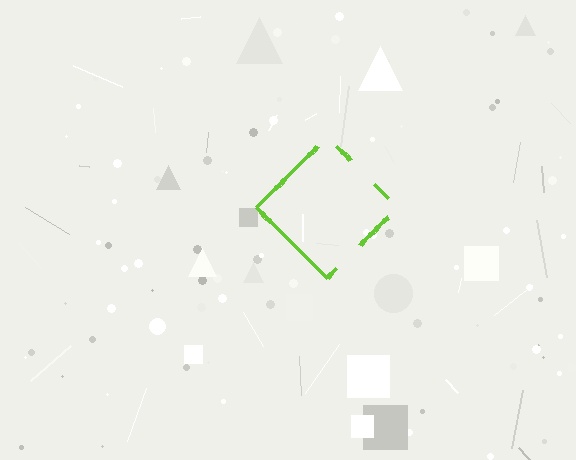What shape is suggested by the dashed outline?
The dashed outline suggests a diamond.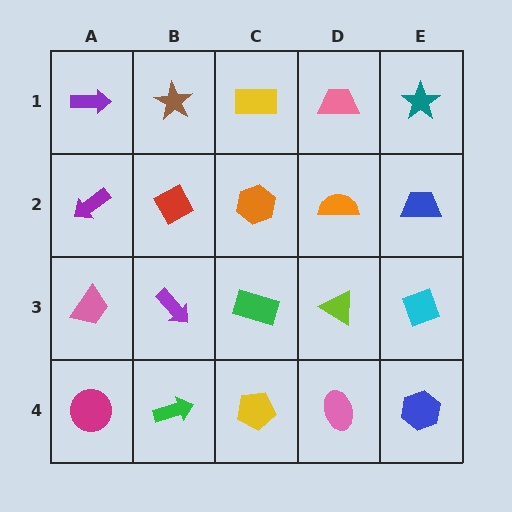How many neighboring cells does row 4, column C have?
3.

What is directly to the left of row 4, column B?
A magenta circle.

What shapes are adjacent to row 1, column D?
An orange semicircle (row 2, column D), a yellow rectangle (row 1, column C), a teal star (row 1, column E).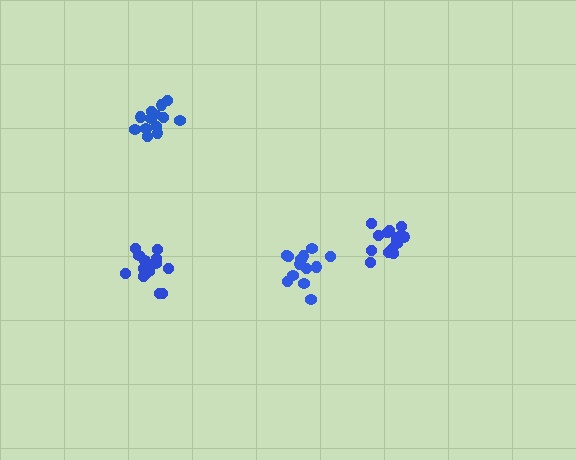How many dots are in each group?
Group 1: 15 dots, Group 2: 13 dots, Group 3: 13 dots, Group 4: 16 dots (57 total).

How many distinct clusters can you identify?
There are 4 distinct clusters.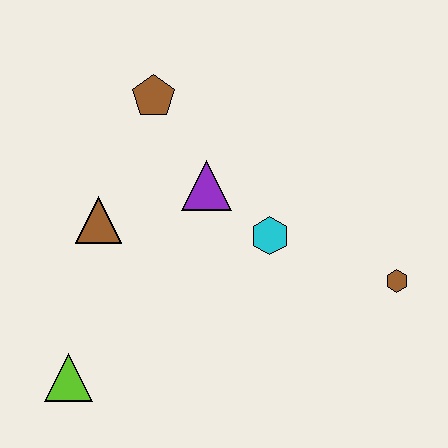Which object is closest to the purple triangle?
The cyan hexagon is closest to the purple triangle.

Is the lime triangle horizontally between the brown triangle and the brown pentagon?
No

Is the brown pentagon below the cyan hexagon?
No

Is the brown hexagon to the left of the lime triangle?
No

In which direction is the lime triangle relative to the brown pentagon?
The lime triangle is below the brown pentagon.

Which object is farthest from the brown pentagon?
The brown hexagon is farthest from the brown pentagon.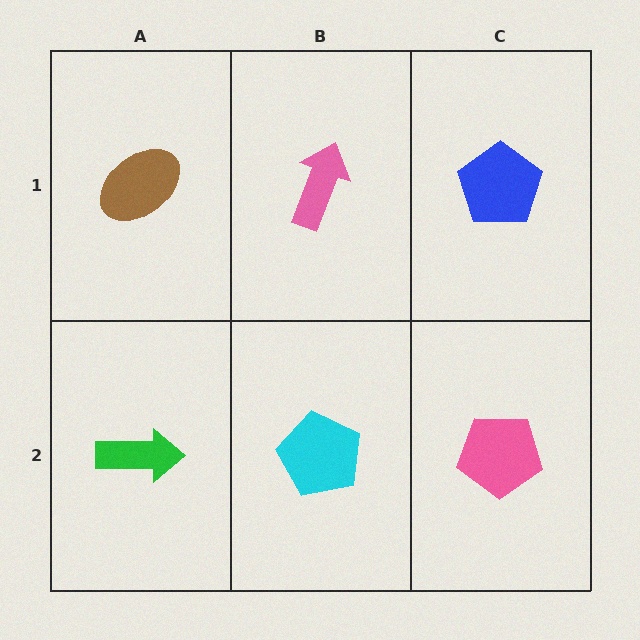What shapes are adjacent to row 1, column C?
A pink pentagon (row 2, column C), a pink arrow (row 1, column B).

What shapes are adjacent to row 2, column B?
A pink arrow (row 1, column B), a green arrow (row 2, column A), a pink pentagon (row 2, column C).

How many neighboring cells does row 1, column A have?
2.